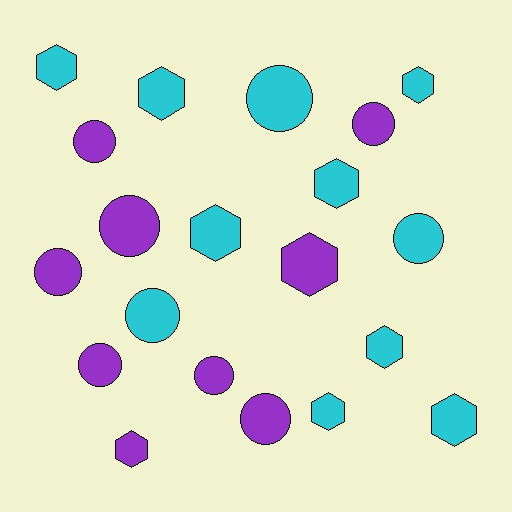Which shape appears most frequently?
Hexagon, with 10 objects.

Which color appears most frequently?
Cyan, with 11 objects.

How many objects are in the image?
There are 20 objects.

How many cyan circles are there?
There are 3 cyan circles.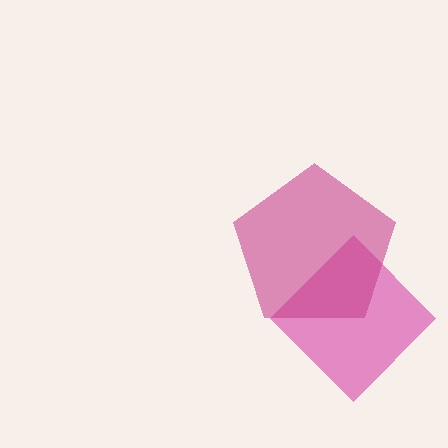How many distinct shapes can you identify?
There are 2 distinct shapes: a pink diamond, a magenta pentagon.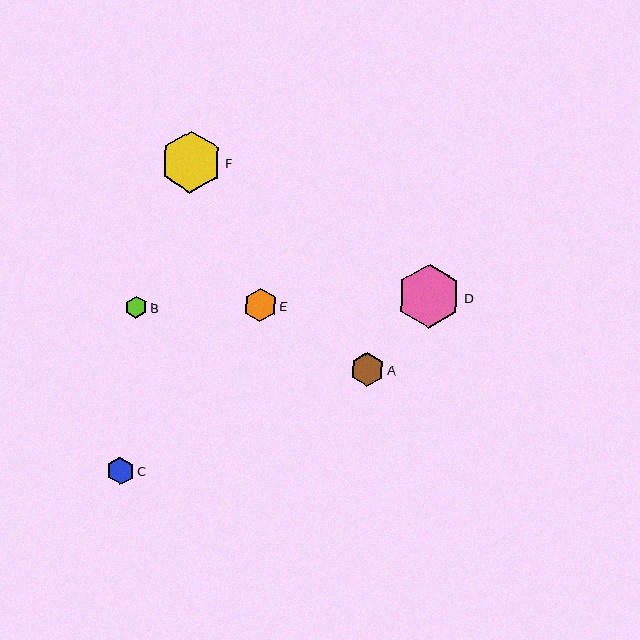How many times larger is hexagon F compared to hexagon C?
Hexagon F is approximately 2.3 times the size of hexagon C.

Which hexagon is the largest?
Hexagon D is the largest with a size of approximately 64 pixels.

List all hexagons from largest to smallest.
From largest to smallest: D, F, A, E, C, B.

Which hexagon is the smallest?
Hexagon B is the smallest with a size of approximately 21 pixels.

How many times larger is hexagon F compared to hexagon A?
Hexagon F is approximately 1.8 times the size of hexagon A.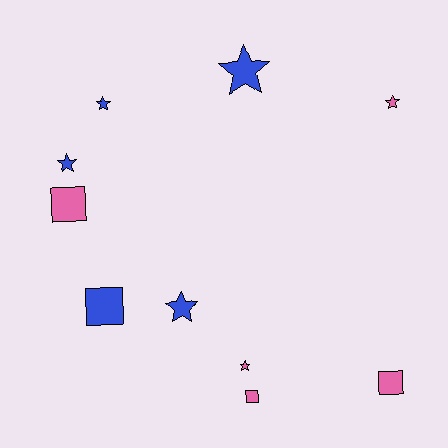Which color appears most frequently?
Pink, with 5 objects.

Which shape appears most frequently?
Star, with 6 objects.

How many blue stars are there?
There are 4 blue stars.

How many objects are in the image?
There are 10 objects.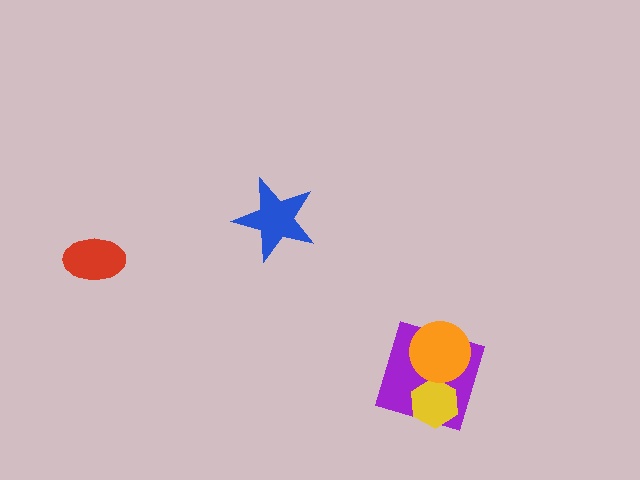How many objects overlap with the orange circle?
1 object overlaps with the orange circle.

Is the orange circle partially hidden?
No, no other shape covers it.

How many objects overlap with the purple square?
2 objects overlap with the purple square.